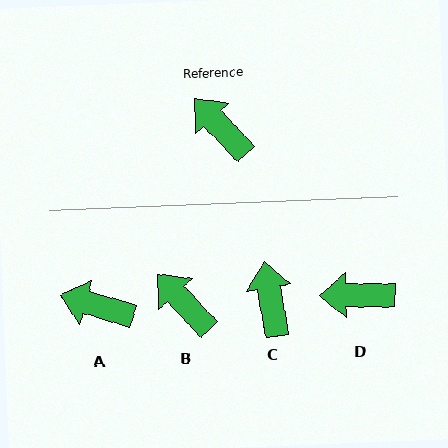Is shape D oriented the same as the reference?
No, it is off by about 47 degrees.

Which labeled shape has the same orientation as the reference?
B.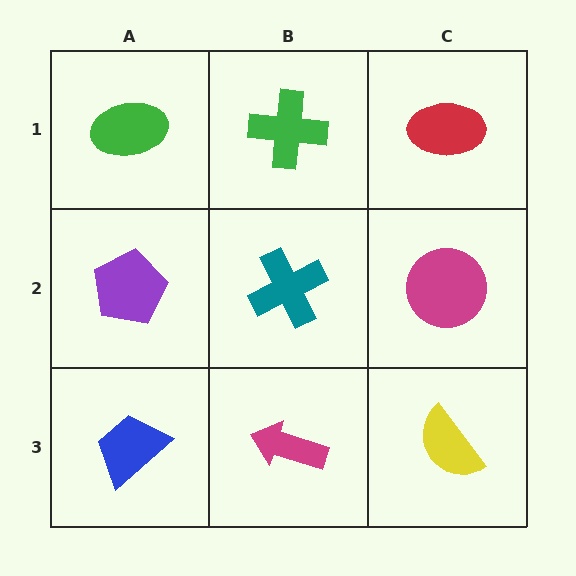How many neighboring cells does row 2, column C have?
3.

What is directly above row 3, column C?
A magenta circle.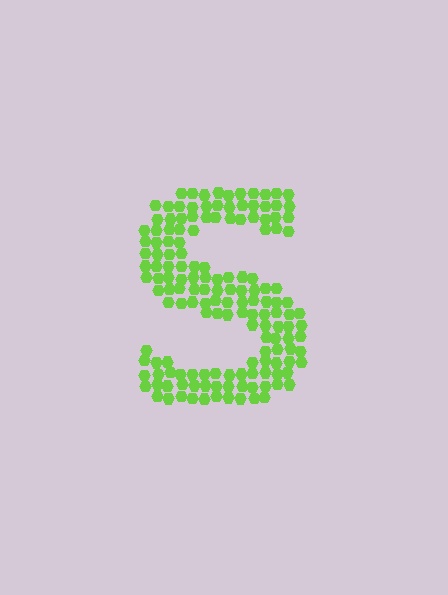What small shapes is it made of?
It is made of small hexagons.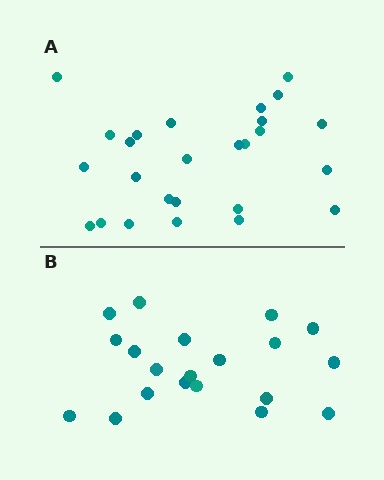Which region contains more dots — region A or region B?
Region A (the top region) has more dots.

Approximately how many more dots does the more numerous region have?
Region A has about 6 more dots than region B.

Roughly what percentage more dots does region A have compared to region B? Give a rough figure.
About 30% more.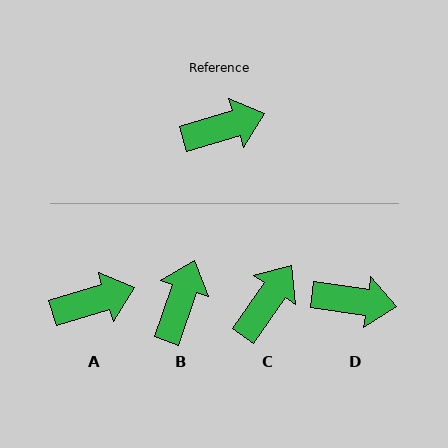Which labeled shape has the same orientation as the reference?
A.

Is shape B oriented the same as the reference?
No, it is off by about 54 degrees.